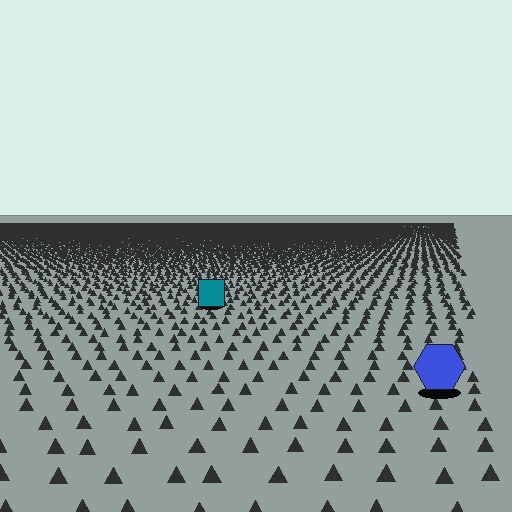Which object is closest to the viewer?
The blue hexagon is closest. The texture marks near it are larger and more spread out.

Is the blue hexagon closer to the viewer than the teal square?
Yes. The blue hexagon is closer — you can tell from the texture gradient: the ground texture is coarser near it.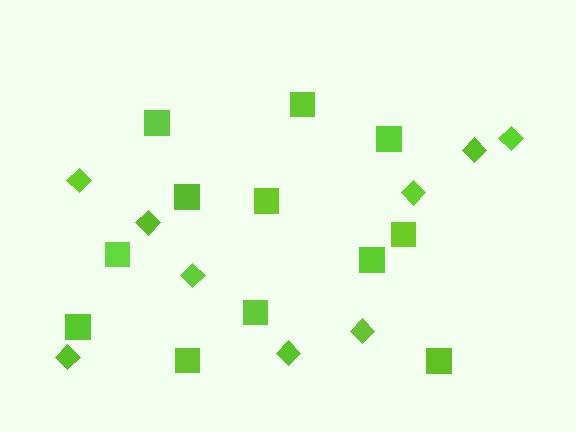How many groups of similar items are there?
There are 2 groups: one group of diamonds (9) and one group of squares (12).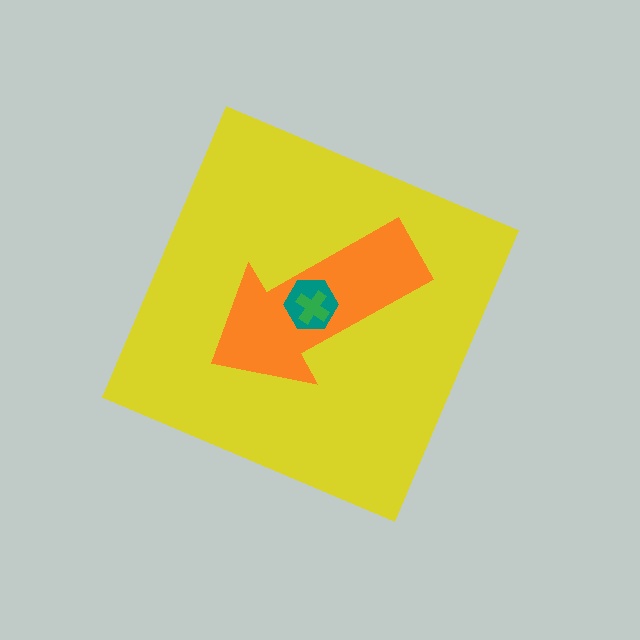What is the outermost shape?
The yellow diamond.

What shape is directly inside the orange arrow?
The teal hexagon.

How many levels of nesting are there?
4.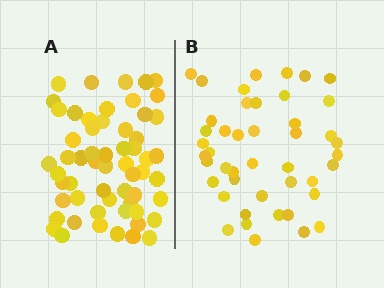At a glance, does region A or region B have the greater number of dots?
Region A (the left region) has more dots.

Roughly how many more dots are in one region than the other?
Region A has approximately 15 more dots than region B.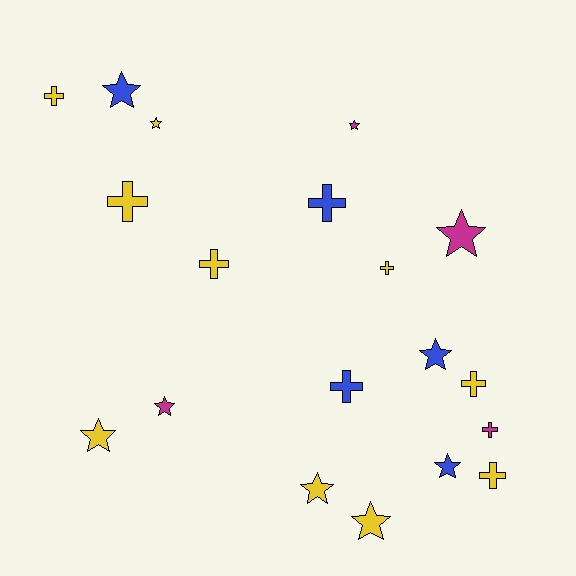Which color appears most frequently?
Yellow, with 10 objects.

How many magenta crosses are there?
There is 1 magenta cross.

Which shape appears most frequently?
Star, with 10 objects.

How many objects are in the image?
There are 19 objects.